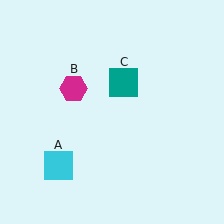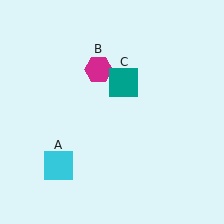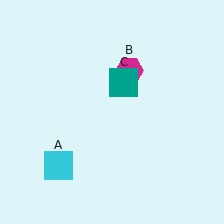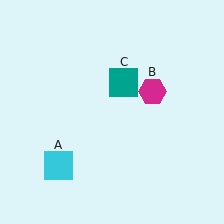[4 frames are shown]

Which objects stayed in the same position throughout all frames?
Cyan square (object A) and teal square (object C) remained stationary.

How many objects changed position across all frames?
1 object changed position: magenta hexagon (object B).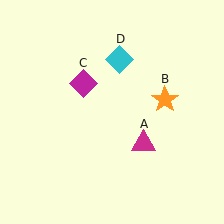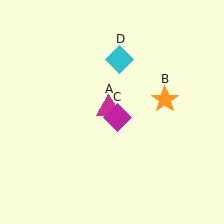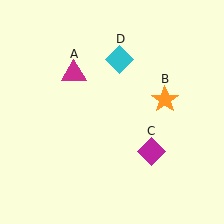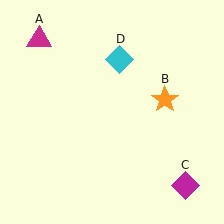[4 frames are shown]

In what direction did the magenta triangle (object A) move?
The magenta triangle (object A) moved up and to the left.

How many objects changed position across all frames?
2 objects changed position: magenta triangle (object A), magenta diamond (object C).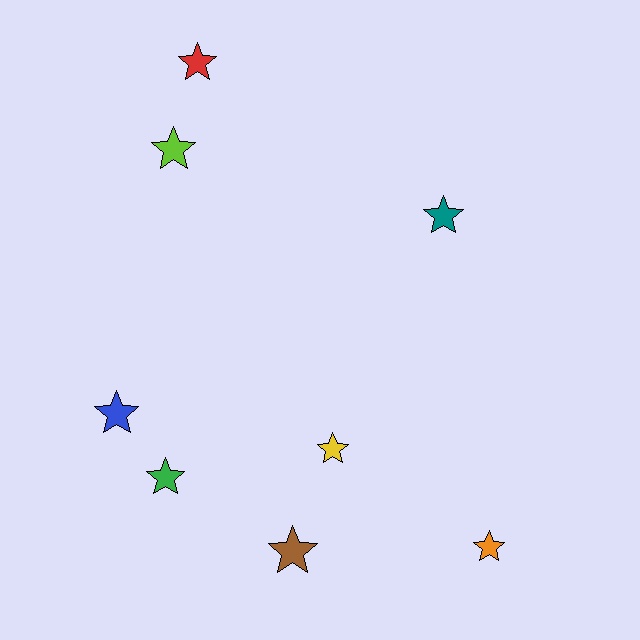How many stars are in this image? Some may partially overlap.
There are 8 stars.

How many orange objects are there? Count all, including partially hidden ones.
There is 1 orange object.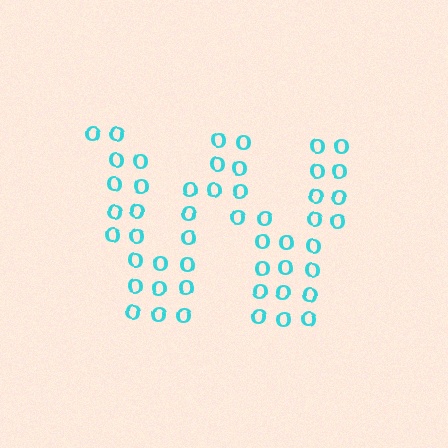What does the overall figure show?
The overall figure shows the letter W.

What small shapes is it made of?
It is made of small letter O's.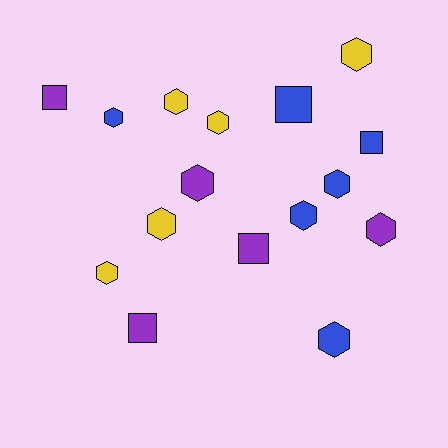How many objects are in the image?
There are 16 objects.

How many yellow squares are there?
There are no yellow squares.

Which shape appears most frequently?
Hexagon, with 11 objects.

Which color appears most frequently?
Blue, with 6 objects.